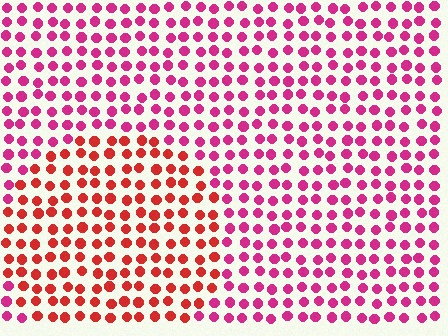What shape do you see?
I see a circle.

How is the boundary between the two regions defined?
The boundary is defined purely by a slight shift in hue (about 34 degrees). Spacing, size, and orientation are identical on both sides.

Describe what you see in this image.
The image is filled with small magenta elements in a uniform arrangement. A circle-shaped region is visible where the elements are tinted to a slightly different hue, forming a subtle color boundary.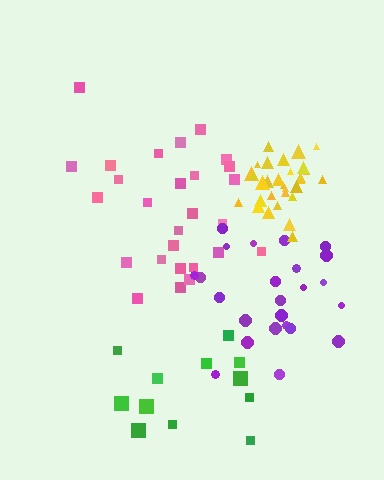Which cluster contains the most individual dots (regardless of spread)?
Yellow (30).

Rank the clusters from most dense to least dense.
yellow, purple, pink, green.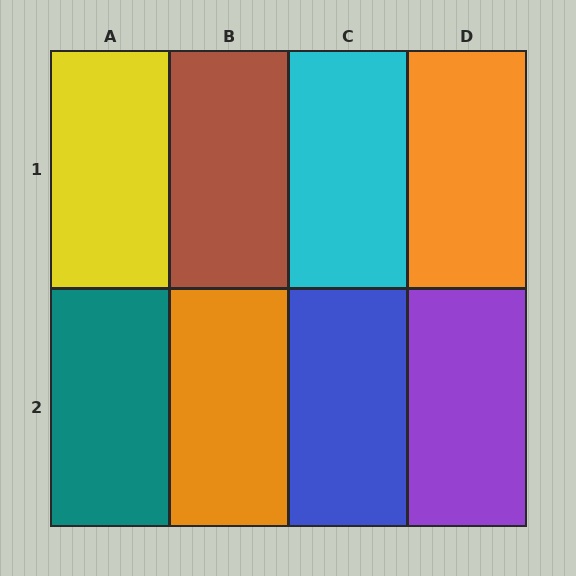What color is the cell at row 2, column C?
Blue.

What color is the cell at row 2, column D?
Purple.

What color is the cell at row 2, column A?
Teal.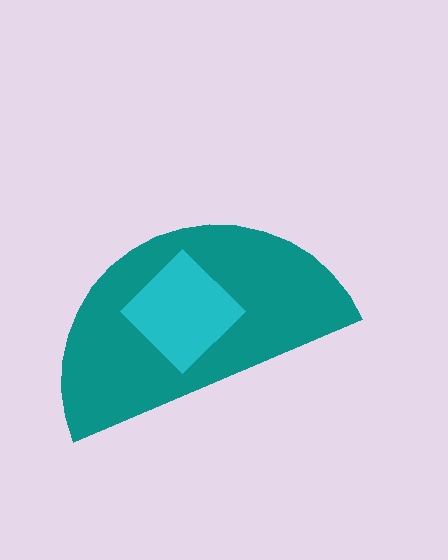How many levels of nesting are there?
2.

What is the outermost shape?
The teal semicircle.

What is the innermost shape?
The cyan diamond.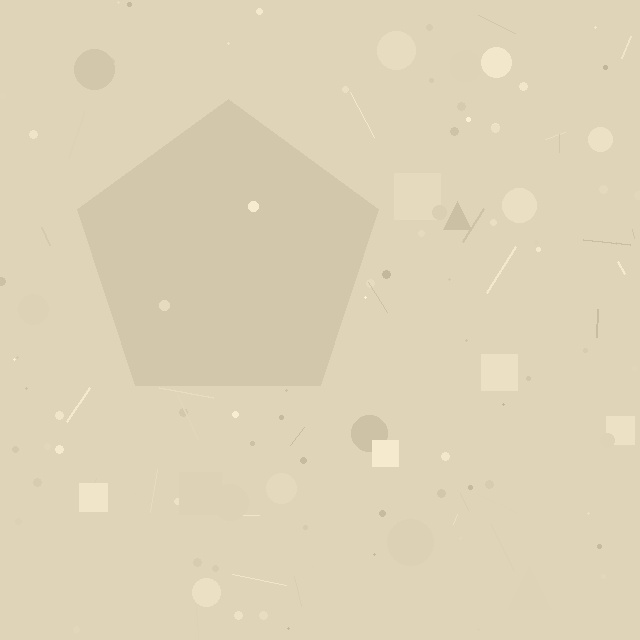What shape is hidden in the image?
A pentagon is hidden in the image.